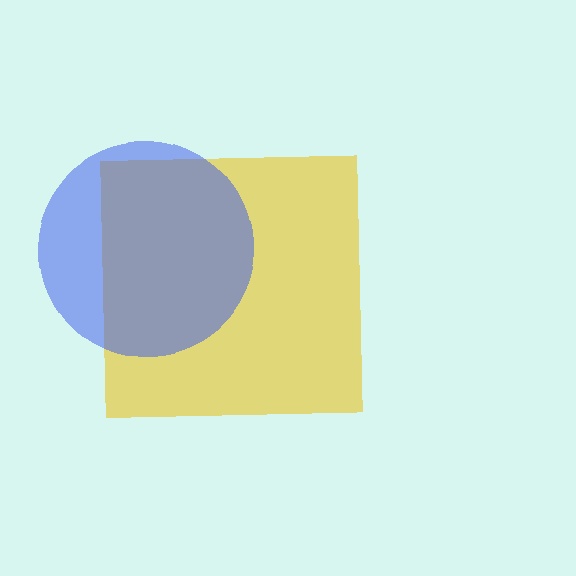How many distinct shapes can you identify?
There are 2 distinct shapes: a yellow square, a blue circle.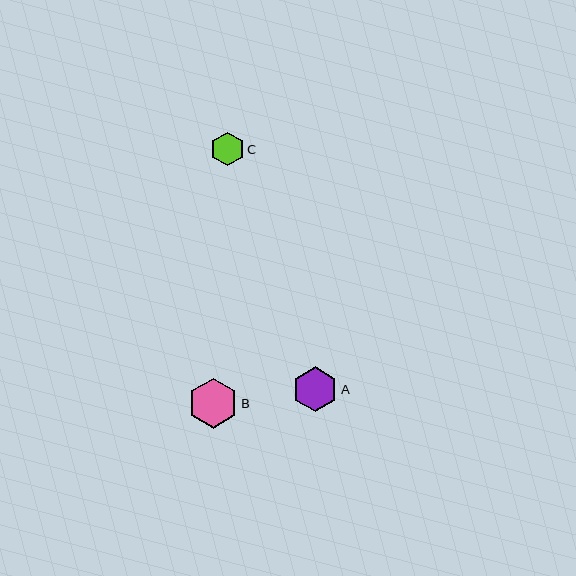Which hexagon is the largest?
Hexagon B is the largest with a size of approximately 50 pixels.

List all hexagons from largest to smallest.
From largest to smallest: B, A, C.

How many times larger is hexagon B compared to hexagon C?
Hexagon B is approximately 1.5 times the size of hexagon C.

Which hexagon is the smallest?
Hexagon C is the smallest with a size of approximately 34 pixels.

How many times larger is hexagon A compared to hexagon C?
Hexagon A is approximately 1.3 times the size of hexagon C.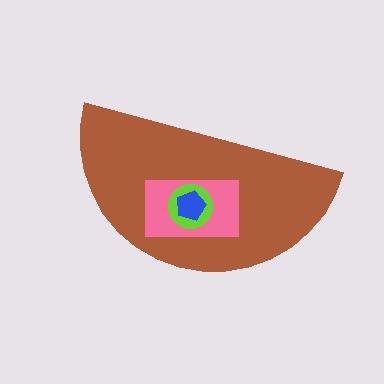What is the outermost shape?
The brown semicircle.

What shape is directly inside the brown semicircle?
The pink rectangle.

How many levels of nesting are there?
4.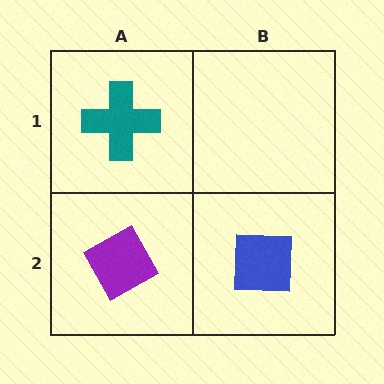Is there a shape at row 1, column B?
No, that cell is empty.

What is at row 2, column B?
A blue square.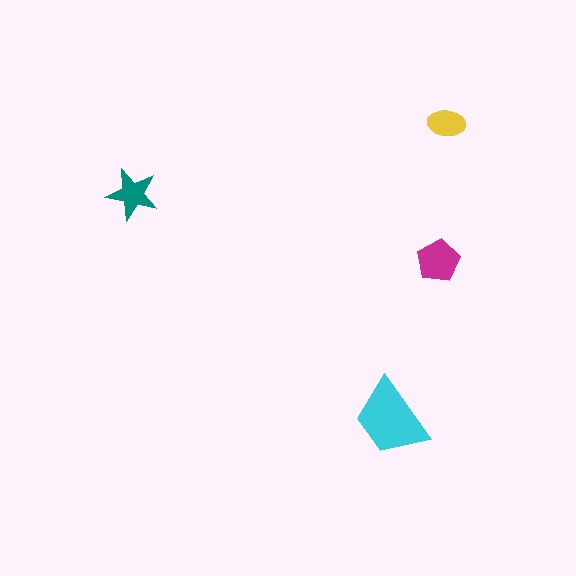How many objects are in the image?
There are 4 objects in the image.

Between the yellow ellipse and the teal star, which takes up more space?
The teal star.